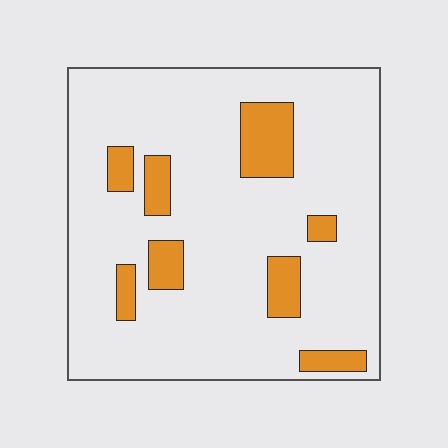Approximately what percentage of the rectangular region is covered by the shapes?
Approximately 15%.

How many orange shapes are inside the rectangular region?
8.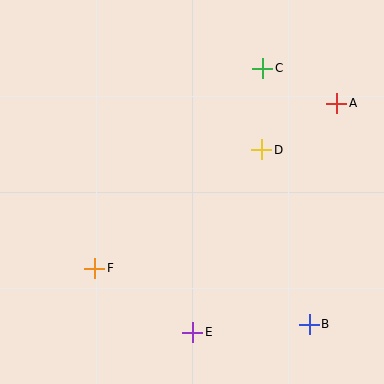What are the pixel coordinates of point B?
Point B is at (309, 324).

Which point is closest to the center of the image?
Point D at (262, 150) is closest to the center.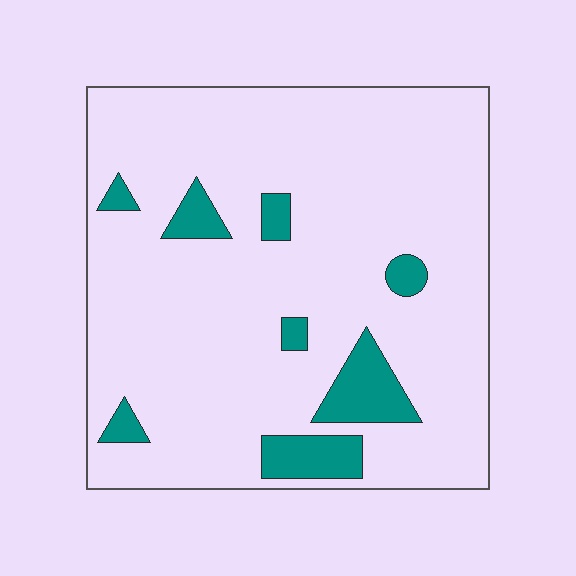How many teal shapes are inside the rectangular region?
8.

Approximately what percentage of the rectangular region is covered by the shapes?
Approximately 10%.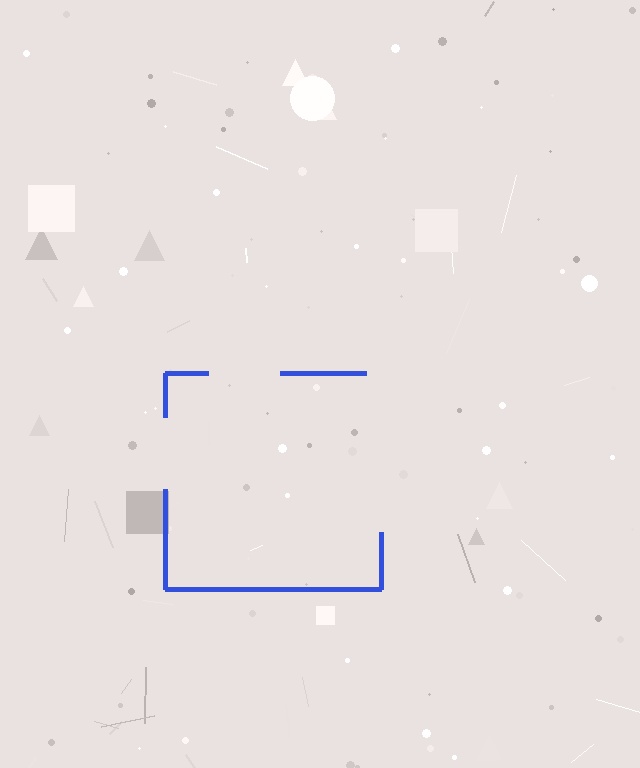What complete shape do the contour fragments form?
The contour fragments form a square.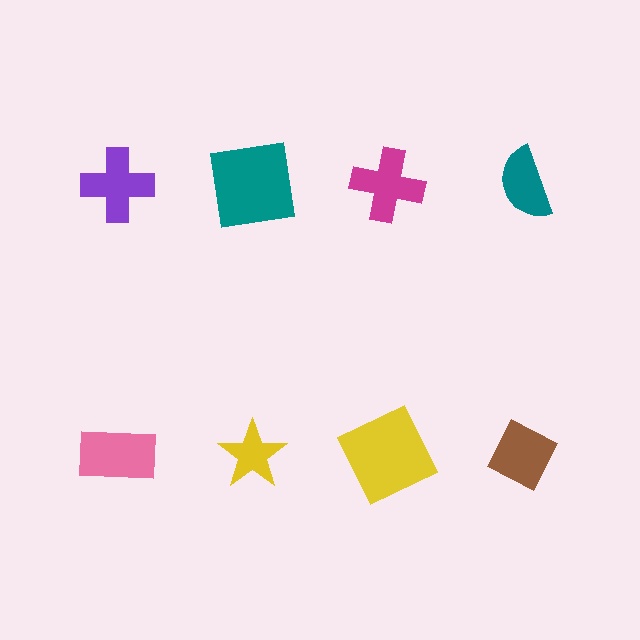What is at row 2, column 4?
A brown diamond.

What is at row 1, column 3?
A magenta cross.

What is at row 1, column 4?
A teal semicircle.